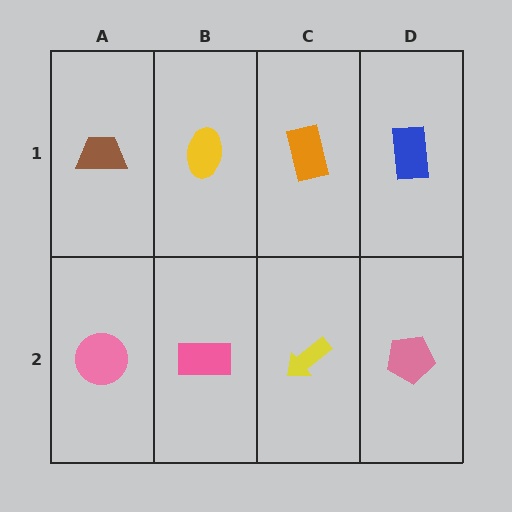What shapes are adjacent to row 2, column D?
A blue rectangle (row 1, column D), a yellow arrow (row 2, column C).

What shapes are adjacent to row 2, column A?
A brown trapezoid (row 1, column A), a pink rectangle (row 2, column B).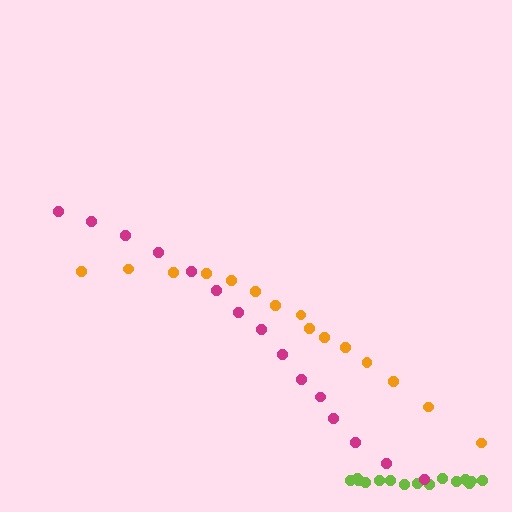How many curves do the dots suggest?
There are 3 distinct paths.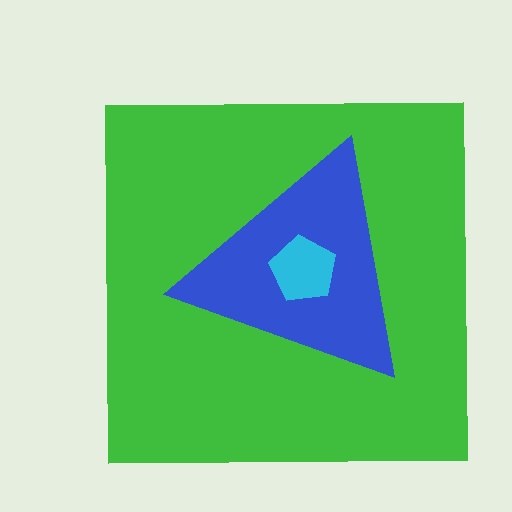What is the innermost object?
The cyan pentagon.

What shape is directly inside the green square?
The blue triangle.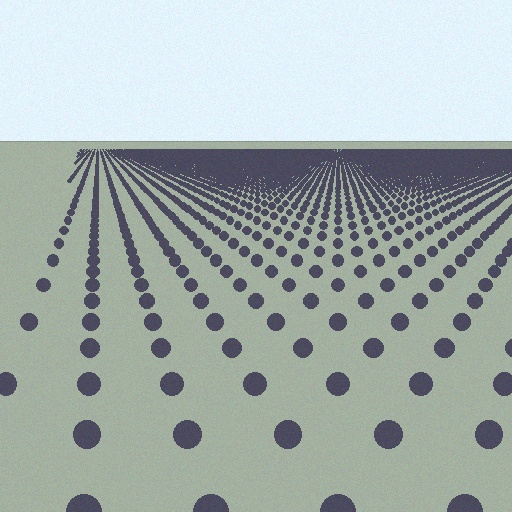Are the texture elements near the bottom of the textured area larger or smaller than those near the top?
Larger. Near the bottom, elements are closer to the viewer and appear at a bigger on-screen size.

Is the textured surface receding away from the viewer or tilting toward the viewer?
The surface is receding away from the viewer. Texture elements get smaller and denser toward the top.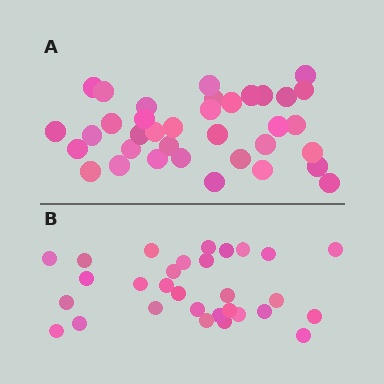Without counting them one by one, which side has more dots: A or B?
Region A (the top region) has more dots.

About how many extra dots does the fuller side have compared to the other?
Region A has about 6 more dots than region B.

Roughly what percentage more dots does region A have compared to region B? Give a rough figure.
About 20% more.